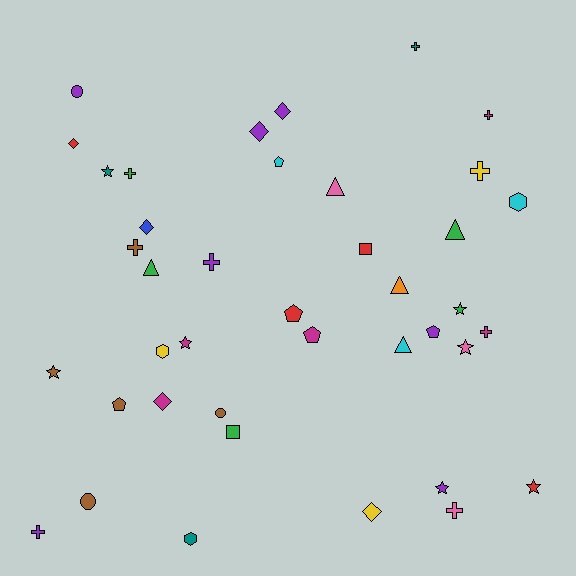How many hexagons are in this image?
There are 3 hexagons.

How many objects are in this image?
There are 40 objects.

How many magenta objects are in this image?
There are 5 magenta objects.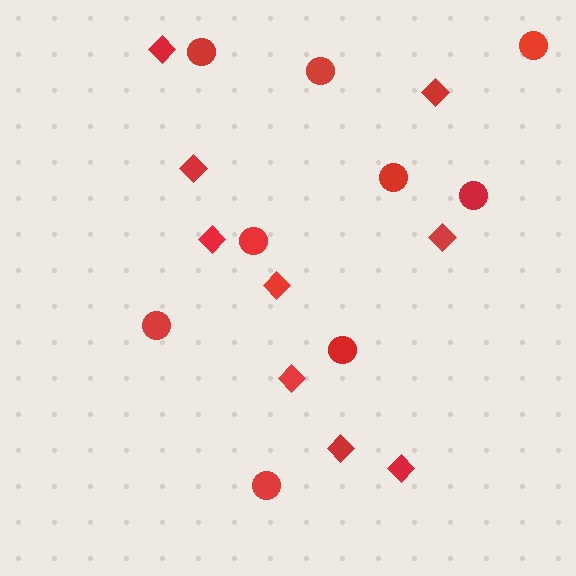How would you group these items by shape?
There are 2 groups: one group of diamonds (9) and one group of circles (9).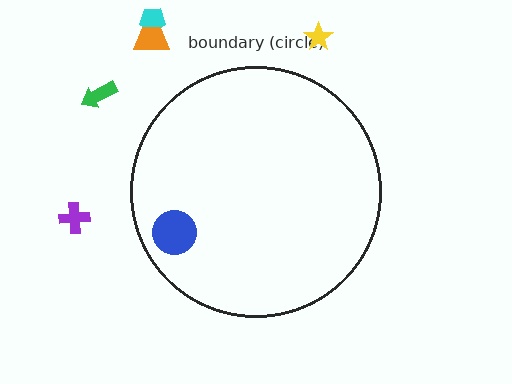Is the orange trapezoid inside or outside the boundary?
Outside.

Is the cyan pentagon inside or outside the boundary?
Outside.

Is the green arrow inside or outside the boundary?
Outside.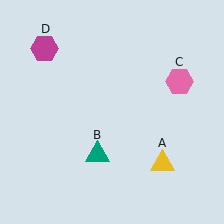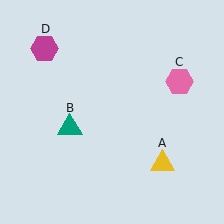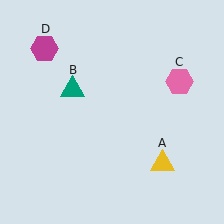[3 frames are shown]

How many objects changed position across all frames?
1 object changed position: teal triangle (object B).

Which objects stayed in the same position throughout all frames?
Yellow triangle (object A) and pink hexagon (object C) and magenta hexagon (object D) remained stationary.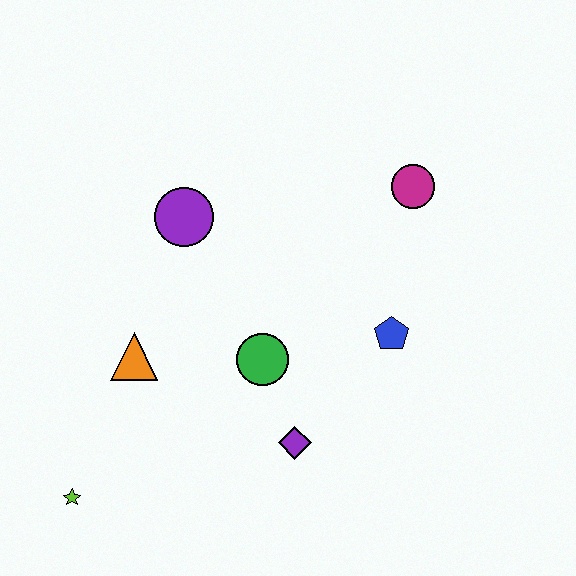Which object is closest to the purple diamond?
The green circle is closest to the purple diamond.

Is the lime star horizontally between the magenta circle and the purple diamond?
No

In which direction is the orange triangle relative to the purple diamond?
The orange triangle is to the left of the purple diamond.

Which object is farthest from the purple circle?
The lime star is farthest from the purple circle.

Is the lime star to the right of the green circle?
No